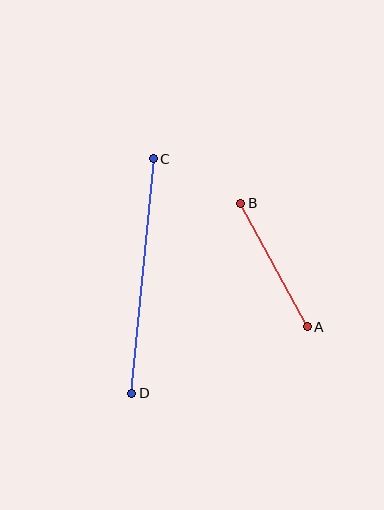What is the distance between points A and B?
The distance is approximately 140 pixels.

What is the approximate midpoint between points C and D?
The midpoint is at approximately (142, 276) pixels.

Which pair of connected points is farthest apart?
Points C and D are farthest apart.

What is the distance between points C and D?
The distance is approximately 236 pixels.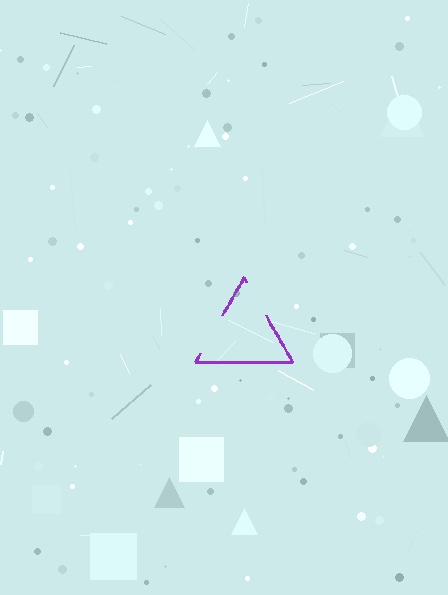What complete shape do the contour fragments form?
The contour fragments form a triangle.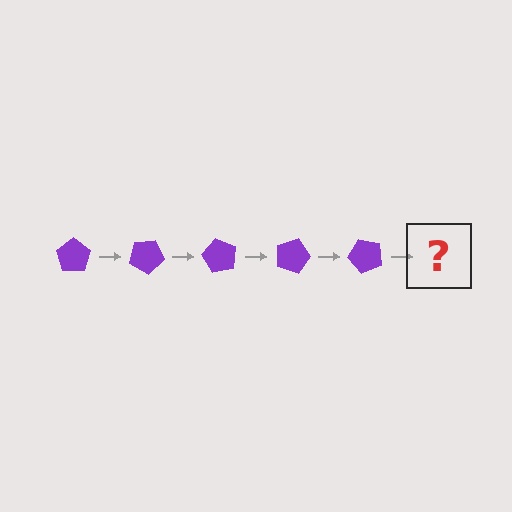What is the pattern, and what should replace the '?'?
The pattern is that the pentagon rotates 30 degrees each step. The '?' should be a purple pentagon rotated 150 degrees.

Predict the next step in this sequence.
The next step is a purple pentagon rotated 150 degrees.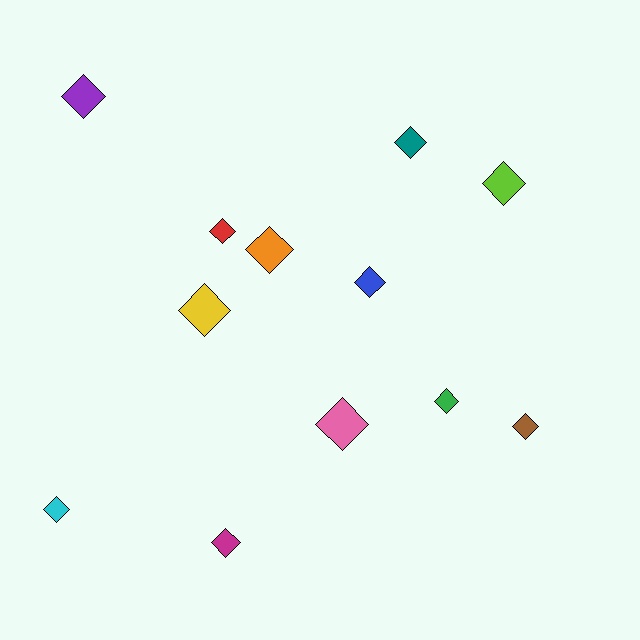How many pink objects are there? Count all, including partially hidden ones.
There is 1 pink object.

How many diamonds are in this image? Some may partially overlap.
There are 12 diamonds.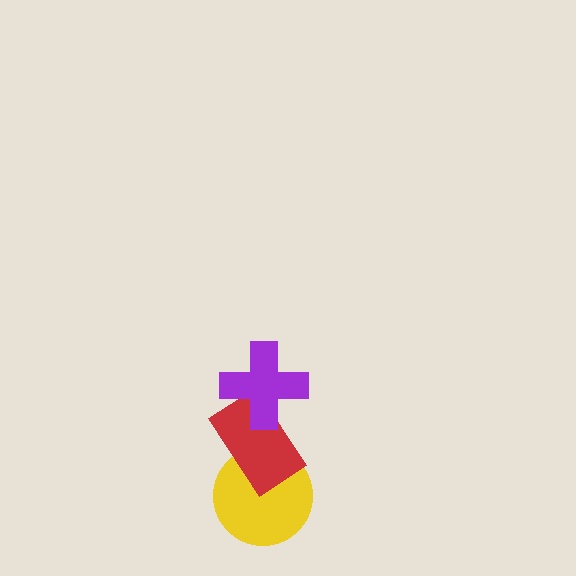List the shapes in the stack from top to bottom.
From top to bottom: the purple cross, the red rectangle, the yellow circle.